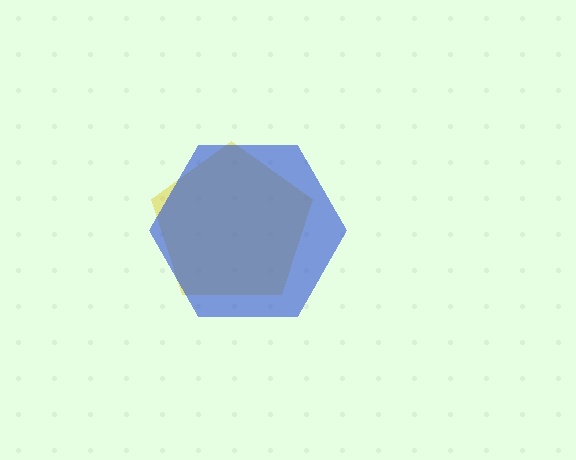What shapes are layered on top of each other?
The layered shapes are: a yellow pentagon, a blue hexagon.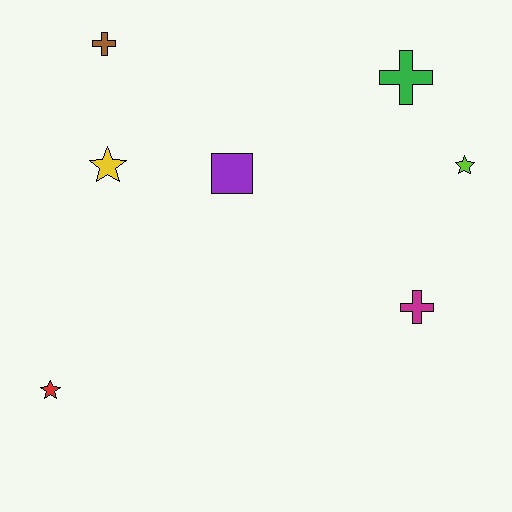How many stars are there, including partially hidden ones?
There are 3 stars.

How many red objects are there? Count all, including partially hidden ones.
There is 1 red object.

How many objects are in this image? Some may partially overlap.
There are 7 objects.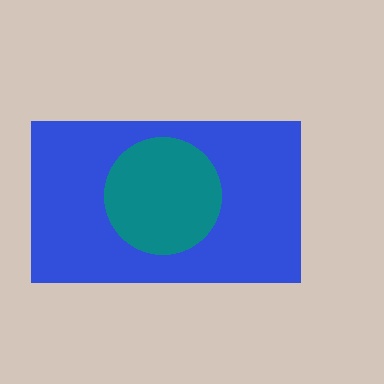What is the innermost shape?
The teal circle.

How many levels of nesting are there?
2.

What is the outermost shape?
The blue rectangle.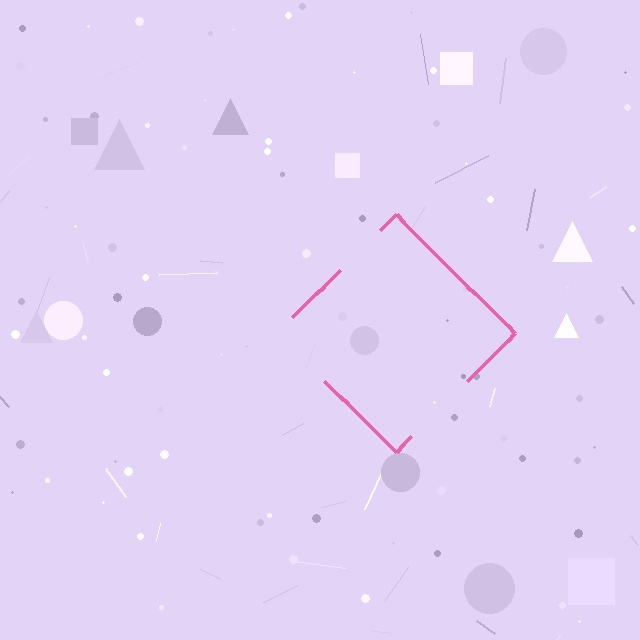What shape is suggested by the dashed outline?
The dashed outline suggests a diamond.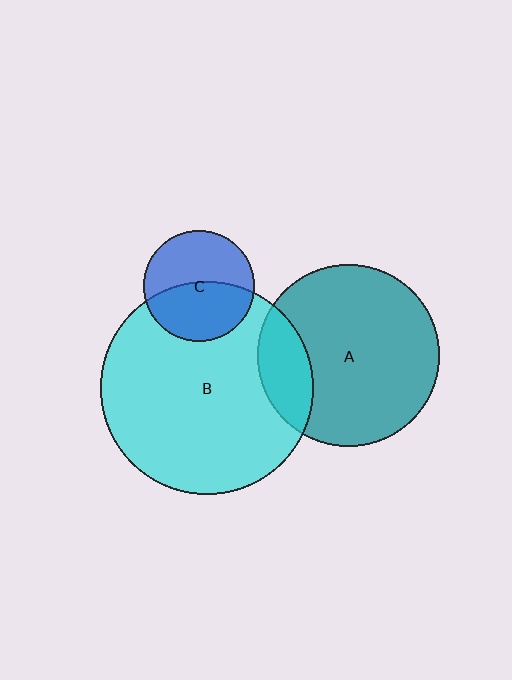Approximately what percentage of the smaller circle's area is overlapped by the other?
Approximately 50%.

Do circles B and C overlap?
Yes.